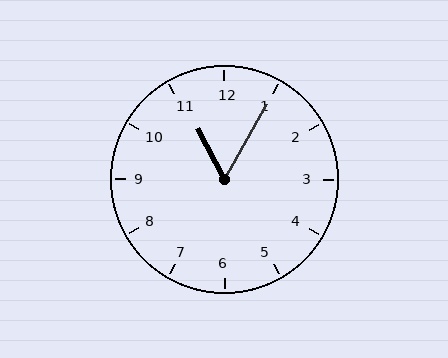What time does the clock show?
11:05.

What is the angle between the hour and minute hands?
Approximately 58 degrees.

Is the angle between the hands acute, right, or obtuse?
It is acute.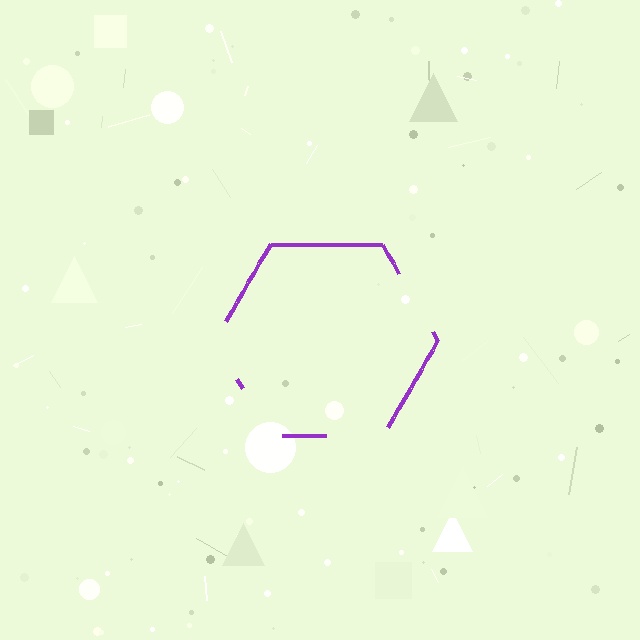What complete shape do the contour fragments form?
The contour fragments form a hexagon.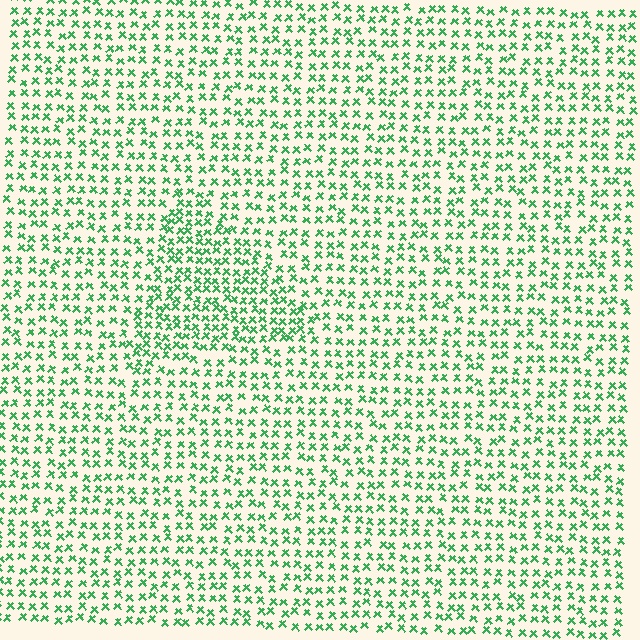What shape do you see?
I see a triangle.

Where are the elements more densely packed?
The elements are more densely packed inside the triangle boundary.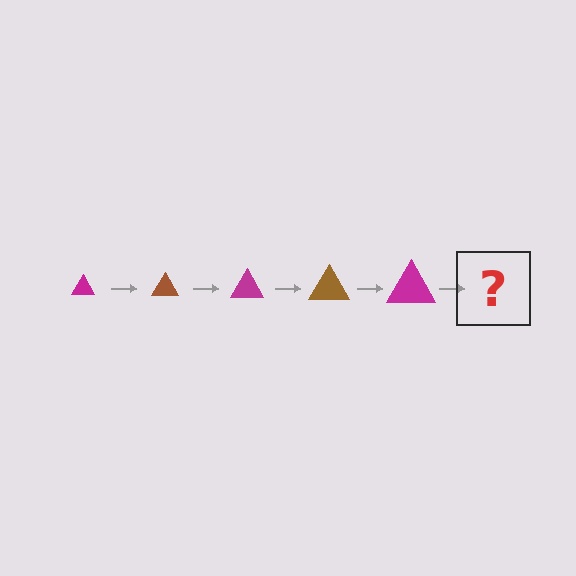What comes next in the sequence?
The next element should be a brown triangle, larger than the previous one.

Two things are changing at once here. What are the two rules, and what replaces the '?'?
The two rules are that the triangle grows larger each step and the color cycles through magenta and brown. The '?' should be a brown triangle, larger than the previous one.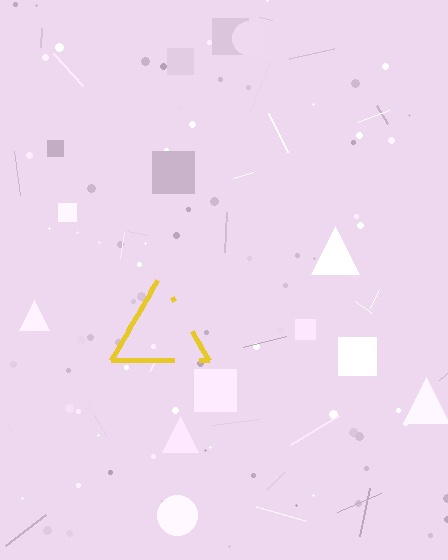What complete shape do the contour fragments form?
The contour fragments form a triangle.